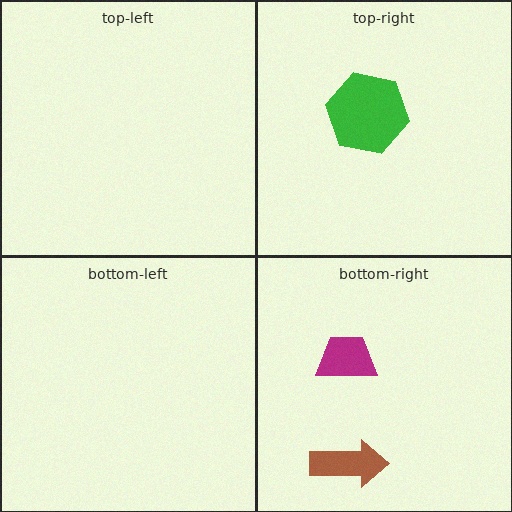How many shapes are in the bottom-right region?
2.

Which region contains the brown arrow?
The bottom-right region.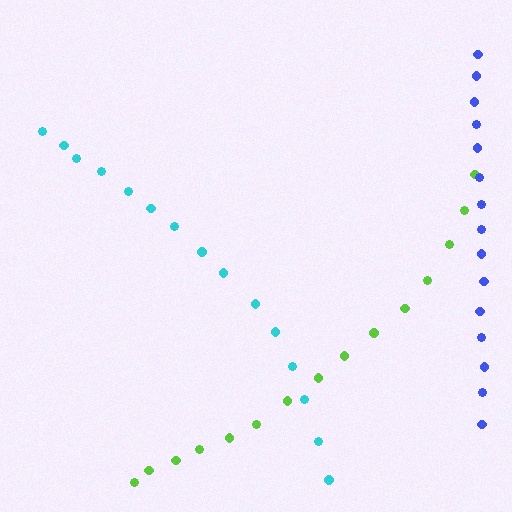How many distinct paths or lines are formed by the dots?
There are 3 distinct paths.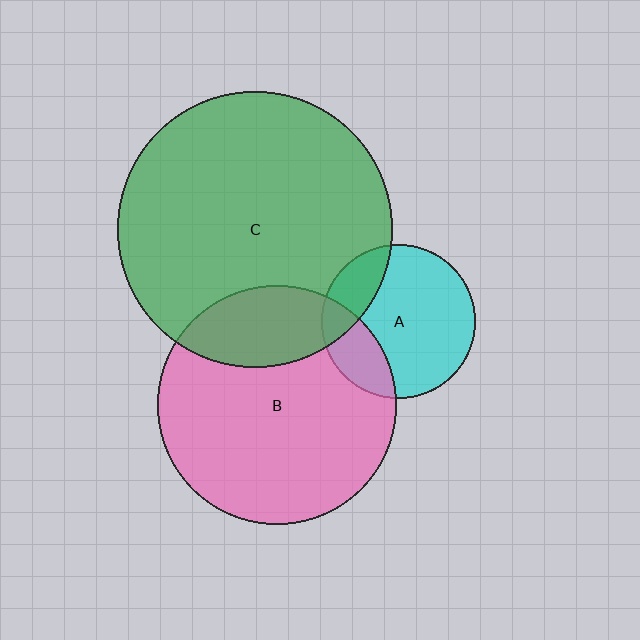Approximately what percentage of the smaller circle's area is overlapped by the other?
Approximately 20%.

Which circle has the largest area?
Circle C (green).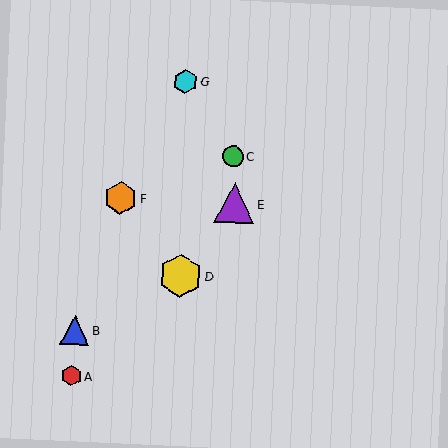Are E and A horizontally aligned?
No, E is at y≈203 and A is at y≈376.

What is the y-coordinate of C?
Object C is at y≈157.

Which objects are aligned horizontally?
Objects E, F are aligned horizontally.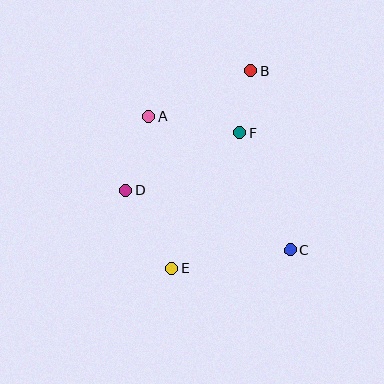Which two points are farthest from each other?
Points B and E are farthest from each other.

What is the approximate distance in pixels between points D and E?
The distance between D and E is approximately 91 pixels.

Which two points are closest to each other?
Points B and F are closest to each other.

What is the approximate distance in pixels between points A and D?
The distance between A and D is approximately 77 pixels.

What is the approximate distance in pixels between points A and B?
The distance between A and B is approximately 112 pixels.